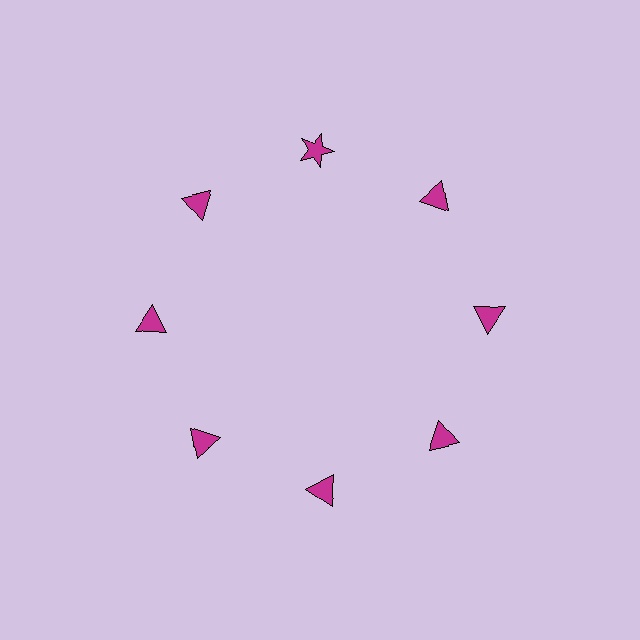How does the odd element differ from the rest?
It has a different shape: star instead of triangle.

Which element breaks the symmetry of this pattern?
The magenta star at roughly the 12 o'clock position breaks the symmetry. All other shapes are magenta triangles.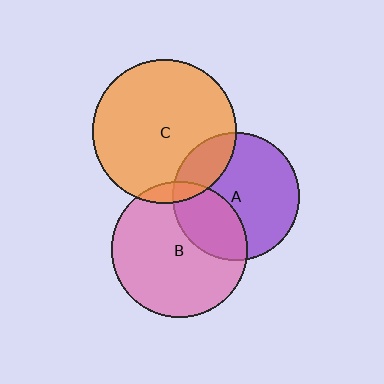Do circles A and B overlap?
Yes.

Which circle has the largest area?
Circle C (orange).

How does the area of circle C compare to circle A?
Approximately 1.3 times.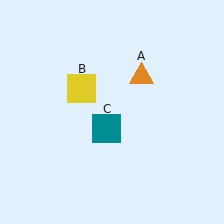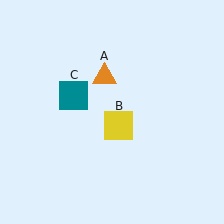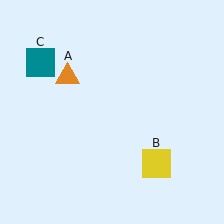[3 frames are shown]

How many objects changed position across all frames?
3 objects changed position: orange triangle (object A), yellow square (object B), teal square (object C).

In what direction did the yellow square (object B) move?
The yellow square (object B) moved down and to the right.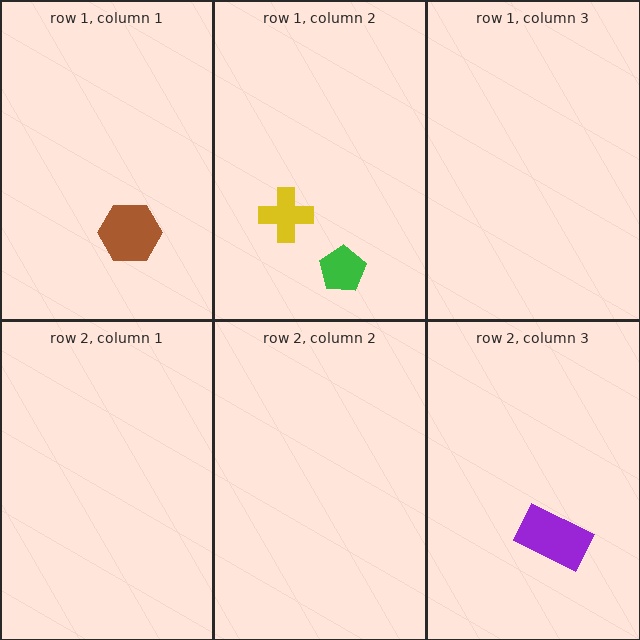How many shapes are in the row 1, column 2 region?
2.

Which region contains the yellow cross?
The row 1, column 2 region.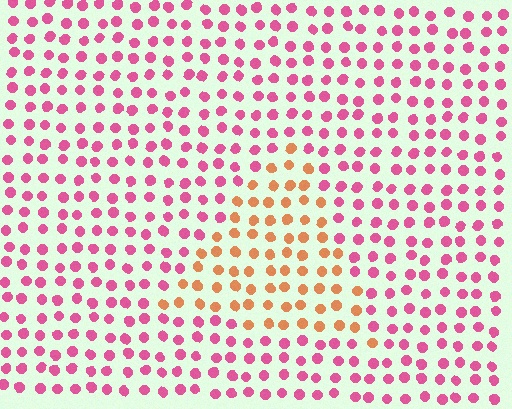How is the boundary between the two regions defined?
The boundary is defined purely by a slight shift in hue (about 52 degrees). Spacing, size, and orientation are identical on both sides.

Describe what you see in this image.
The image is filled with small pink elements in a uniform arrangement. A triangle-shaped region is visible where the elements are tinted to a slightly different hue, forming a subtle color boundary.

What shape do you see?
I see a triangle.